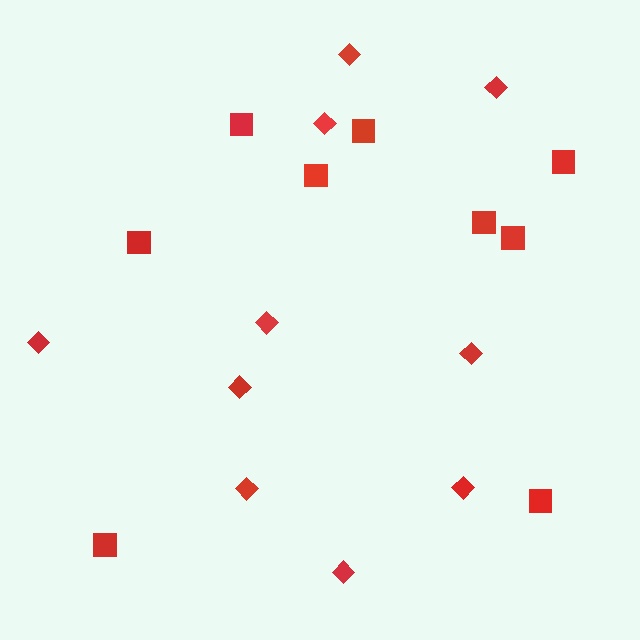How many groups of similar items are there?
There are 2 groups: one group of diamonds (10) and one group of squares (9).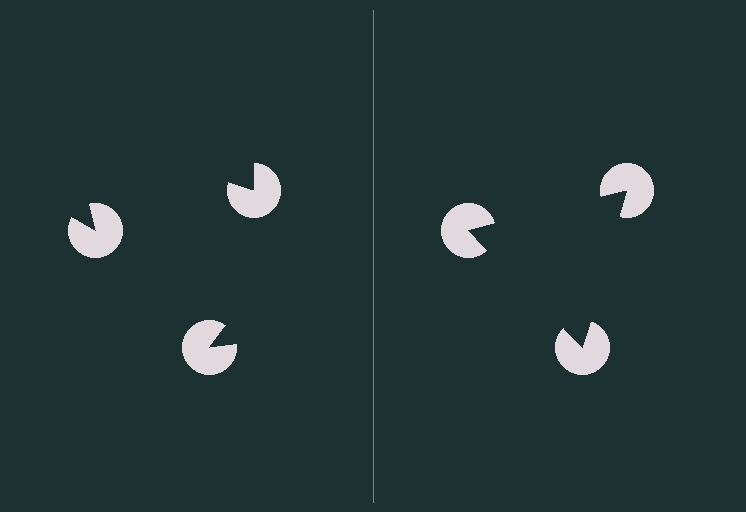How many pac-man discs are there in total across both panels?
6 — 3 on each side.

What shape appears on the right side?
An illusory triangle.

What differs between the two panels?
The pac-man discs are positioned identically on both sides; only the wedge orientations differ. On the right they align to a triangle; on the left they are misaligned.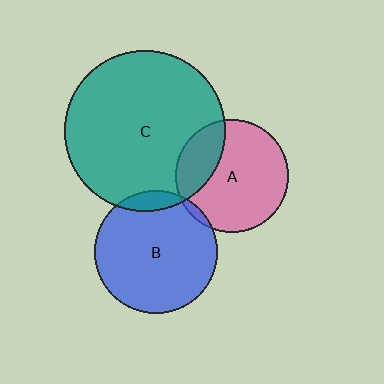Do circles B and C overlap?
Yes.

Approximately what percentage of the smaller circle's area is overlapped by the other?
Approximately 10%.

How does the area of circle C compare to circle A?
Approximately 2.0 times.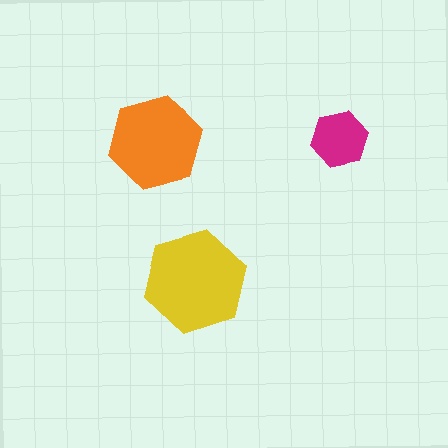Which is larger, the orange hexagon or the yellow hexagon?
The yellow one.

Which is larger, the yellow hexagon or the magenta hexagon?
The yellow one.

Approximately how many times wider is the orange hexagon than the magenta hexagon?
About 1.5 times wider.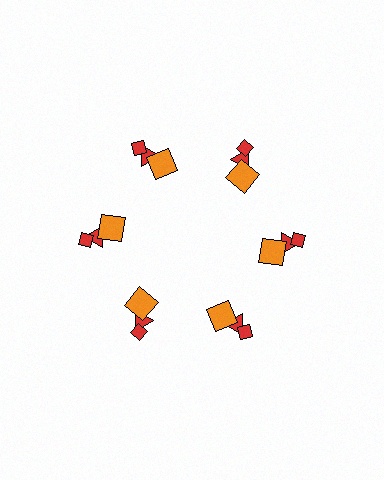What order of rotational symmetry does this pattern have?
This pattern has 6-fold rotational symmetry.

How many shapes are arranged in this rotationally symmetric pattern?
There are 18 shapes, arranged in 6 groups of 3.